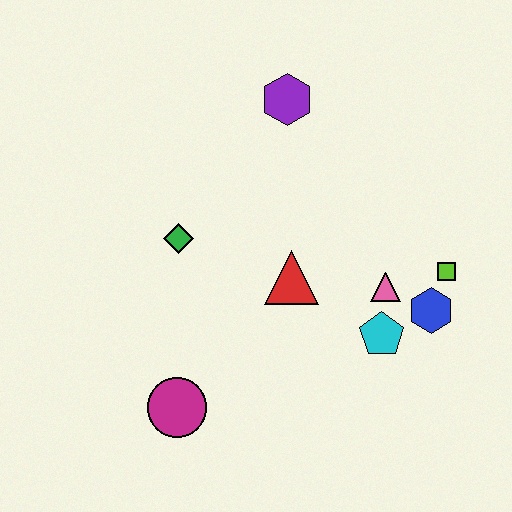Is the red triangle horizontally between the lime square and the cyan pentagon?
No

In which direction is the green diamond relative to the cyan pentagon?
The green diamond is to the left of the cyan pentagon.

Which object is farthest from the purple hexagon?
The magenta circle is farthest from the purple hexagon.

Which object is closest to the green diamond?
The red triangle is closest to the green diamond.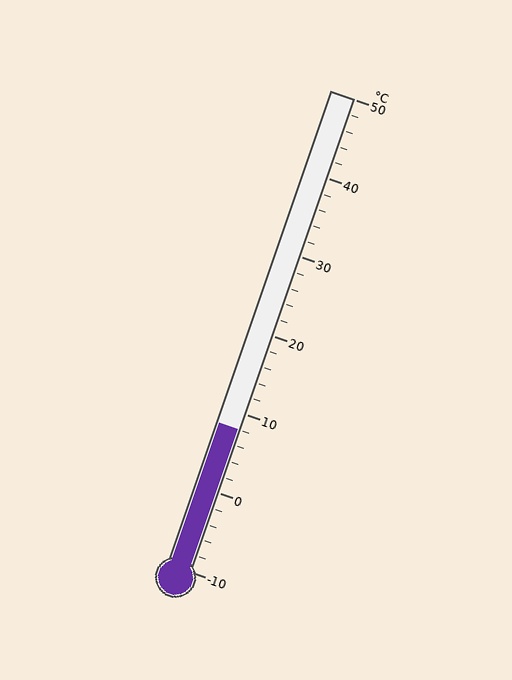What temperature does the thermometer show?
The thermometer shows approximately 8°C.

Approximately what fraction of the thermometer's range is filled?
The thermometer is filled to approximately 30% of its range.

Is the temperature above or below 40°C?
The temperature is below 40°C.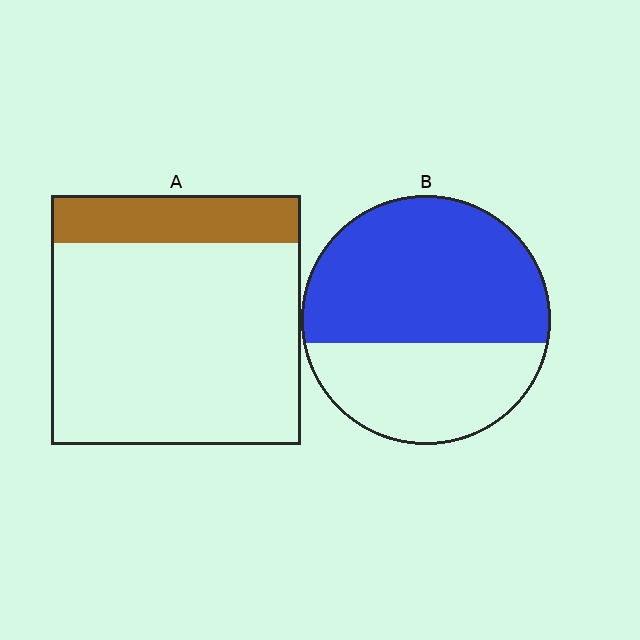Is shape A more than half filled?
No.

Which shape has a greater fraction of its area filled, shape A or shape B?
Shape B.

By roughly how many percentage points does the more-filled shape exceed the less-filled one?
By roughly 40 percentage points (B over A).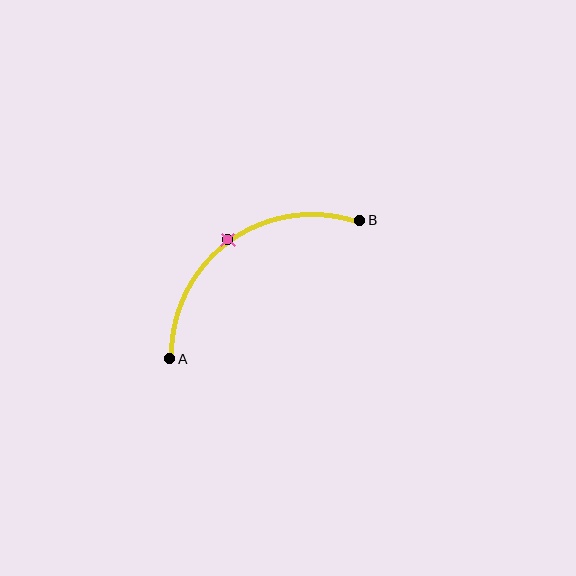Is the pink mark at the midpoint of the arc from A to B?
Yes. The pink mark lies on the arc at equal arc-length from both A and B — it is the arc midpoint.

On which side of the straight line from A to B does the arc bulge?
The arc bulges above and to the left of the straight line connecting A and B.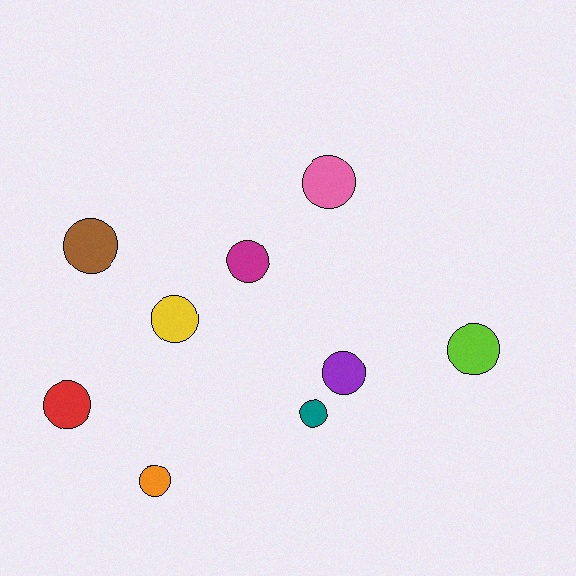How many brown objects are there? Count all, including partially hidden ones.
There is 1 brown object.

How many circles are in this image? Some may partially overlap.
There are 9 circles.